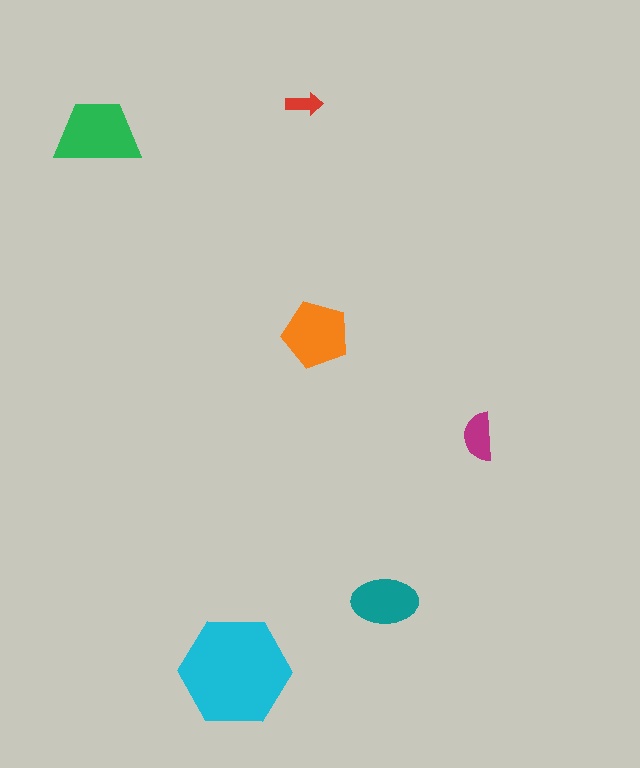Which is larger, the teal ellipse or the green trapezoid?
The green trapezoid.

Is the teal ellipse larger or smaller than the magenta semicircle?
Larger.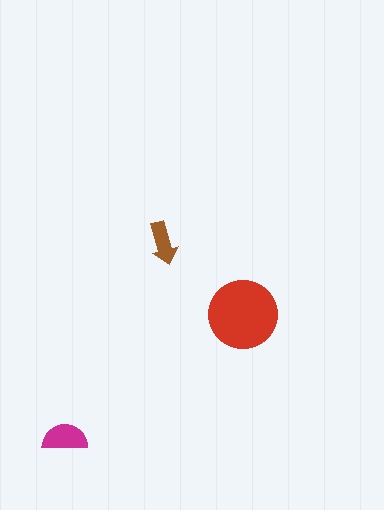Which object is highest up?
The brown arrow is topmost.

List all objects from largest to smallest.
The red circle, the magenta semicircle, the brown arrow.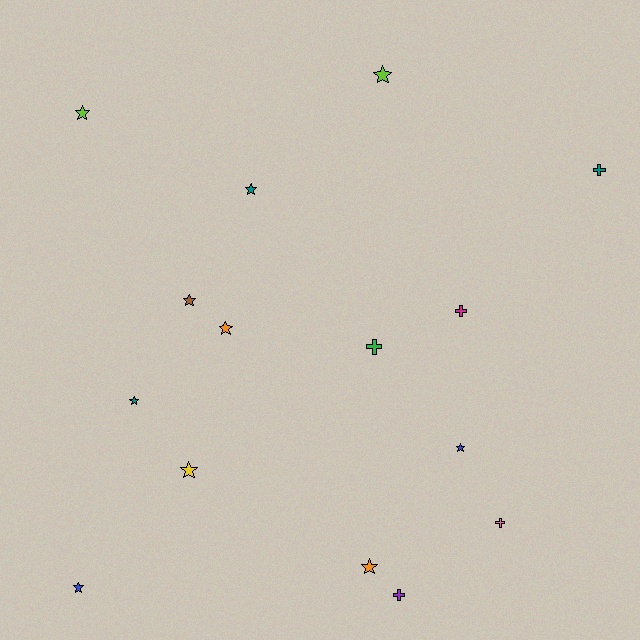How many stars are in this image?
There are 10 stars.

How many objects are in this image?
There are 15 objects.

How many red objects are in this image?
There are no red objects.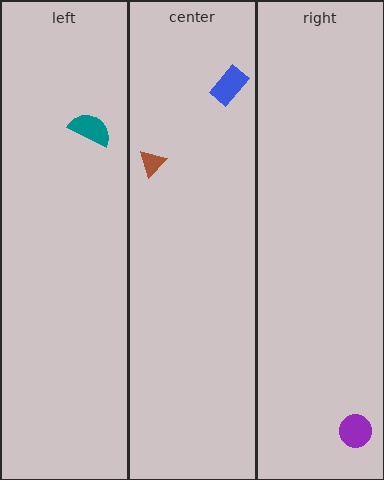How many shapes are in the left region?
1.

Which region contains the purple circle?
The right region.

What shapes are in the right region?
The purple circle.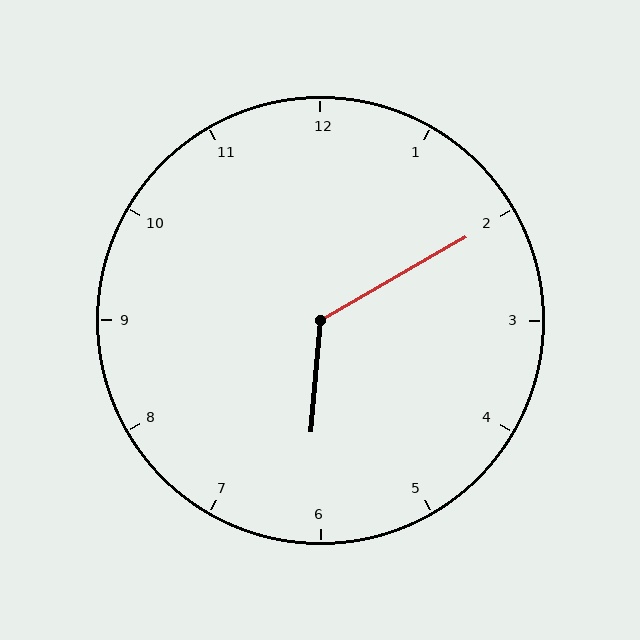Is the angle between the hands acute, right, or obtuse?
It is obtuse.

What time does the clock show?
6:10.